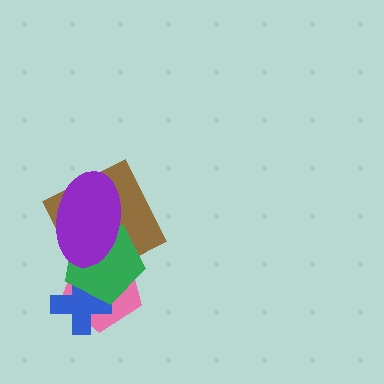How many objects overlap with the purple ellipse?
3 objects overlap with the purple ellipse.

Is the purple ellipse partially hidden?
No, no other shape covers it.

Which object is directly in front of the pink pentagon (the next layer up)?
The brown square is directly in front of the pink pentagon.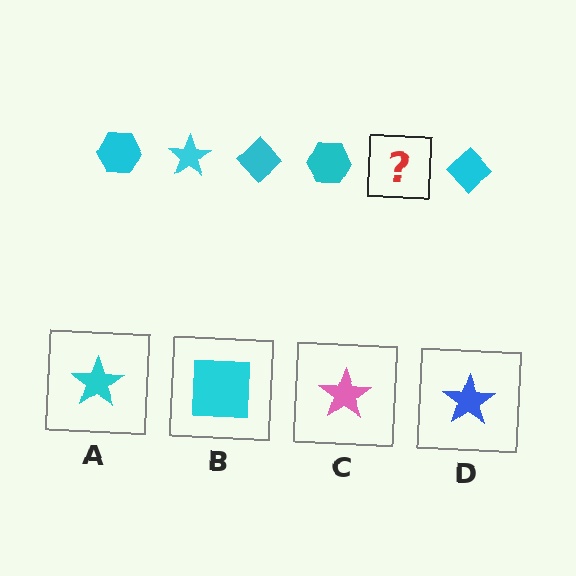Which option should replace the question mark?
Option A.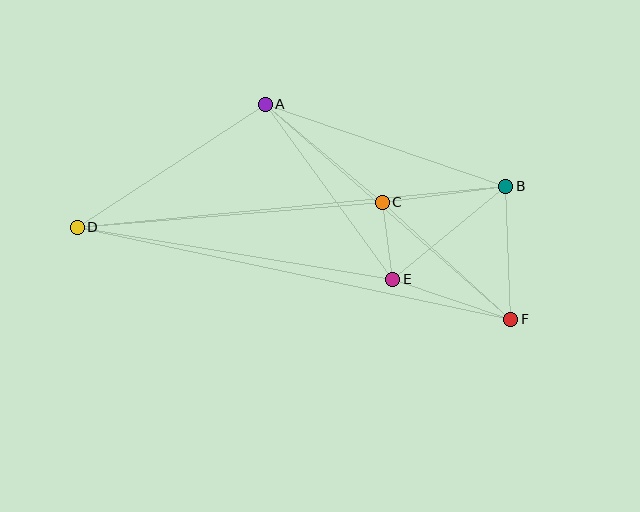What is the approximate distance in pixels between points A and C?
The distance between A and C is approximately 153 pixels.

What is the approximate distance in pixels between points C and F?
The distance between C and F is approximately 173 pixels.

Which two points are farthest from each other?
Points D and F are farthest from each other.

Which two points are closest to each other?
Points C and E are closest to each other.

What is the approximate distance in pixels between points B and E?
The distance between B and E is approximately 146 pixels.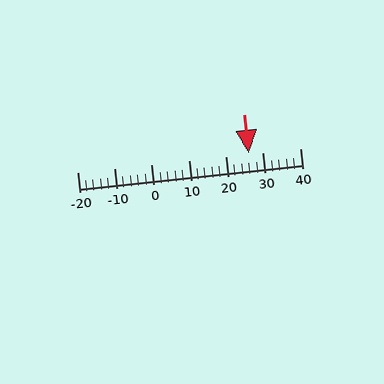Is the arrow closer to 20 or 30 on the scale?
The arrow is closer to 30.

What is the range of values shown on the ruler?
The ruler shows values from -20 to 40.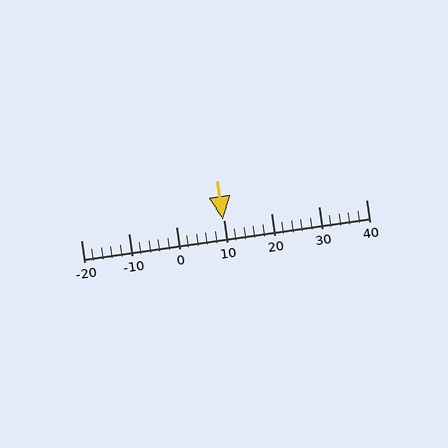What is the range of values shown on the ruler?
The ruler shows values from -20 to 40.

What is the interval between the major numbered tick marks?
The major tick marks are spaced 10 units apart.